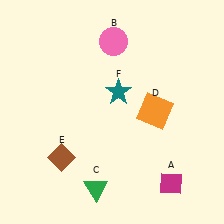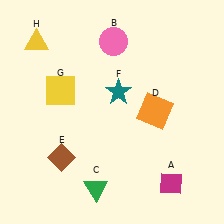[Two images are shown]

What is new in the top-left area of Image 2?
A yellow triangle (H) was added in the top-left area of Image 2.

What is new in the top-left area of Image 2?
A yellow square (G) was added in the top-left area of Image 2.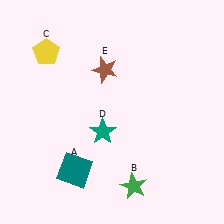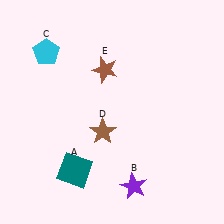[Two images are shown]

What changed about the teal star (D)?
In Image 1, D is teal. In Image 2, it changed to brown.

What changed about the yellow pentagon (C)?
In Image 1, C is yellow. In Image 2, it changed to cyan.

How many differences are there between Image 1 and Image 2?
There are 3 differences between the two images.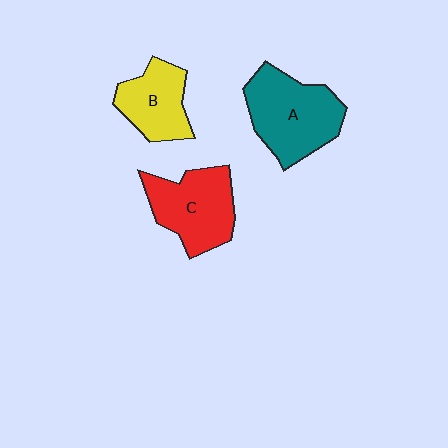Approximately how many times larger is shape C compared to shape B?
Approximately 1.3 times.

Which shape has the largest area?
Shape A (teal).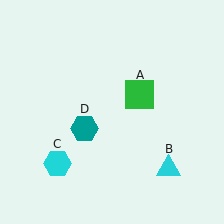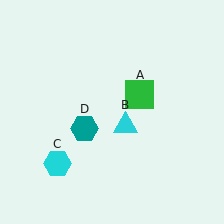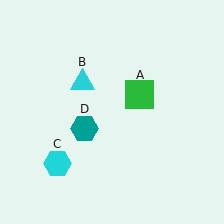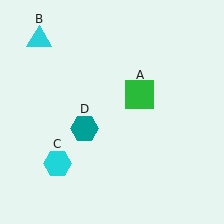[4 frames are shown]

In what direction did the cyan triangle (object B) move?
The cyan triangle (object B) moved up and to the left.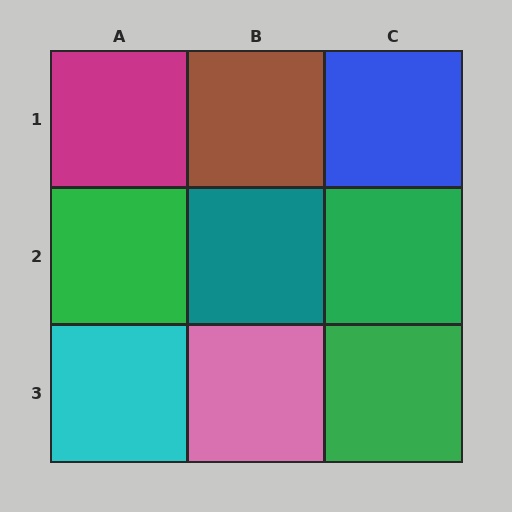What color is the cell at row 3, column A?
Cyan.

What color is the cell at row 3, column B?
Pink.